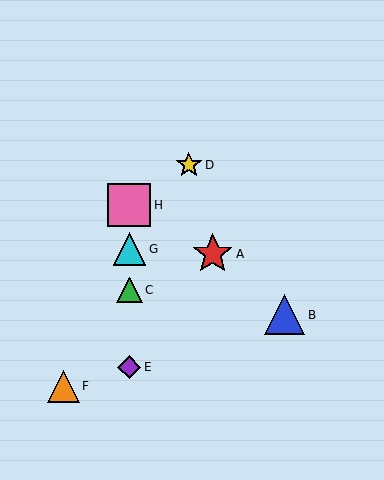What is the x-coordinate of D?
Object D is at x≈189.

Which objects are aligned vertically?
Objects C, E, G, H are aligned vertically.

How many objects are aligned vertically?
4 objects (C, E, G, H) are aligned vertically.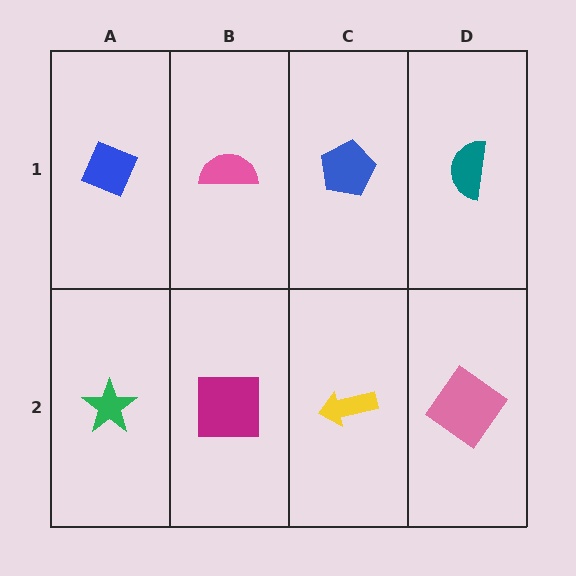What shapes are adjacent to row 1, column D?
A pink diamond (row 2, column D), a blue pentagon (row 1, column C).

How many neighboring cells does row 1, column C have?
3.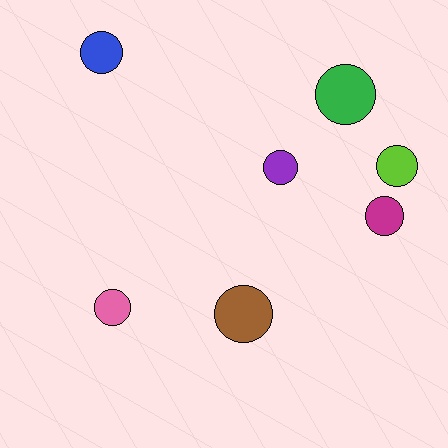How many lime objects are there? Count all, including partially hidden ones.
There is 1 lime object.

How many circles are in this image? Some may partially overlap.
There are 7 circles.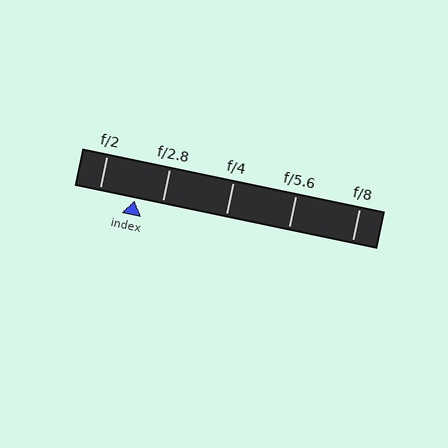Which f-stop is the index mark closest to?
The index mark is closest to f/2.8.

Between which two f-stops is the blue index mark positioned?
The index mark is between f/2 and f/2.8.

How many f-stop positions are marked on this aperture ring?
There are 5 f-stop positions marked.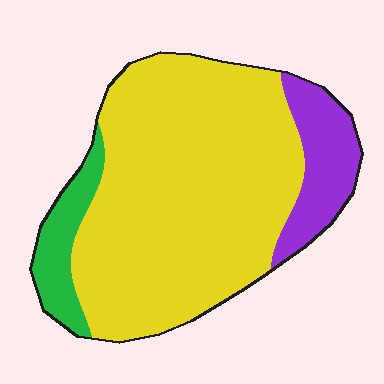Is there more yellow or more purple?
Yellow.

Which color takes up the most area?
Yellow, at roughly 75%.